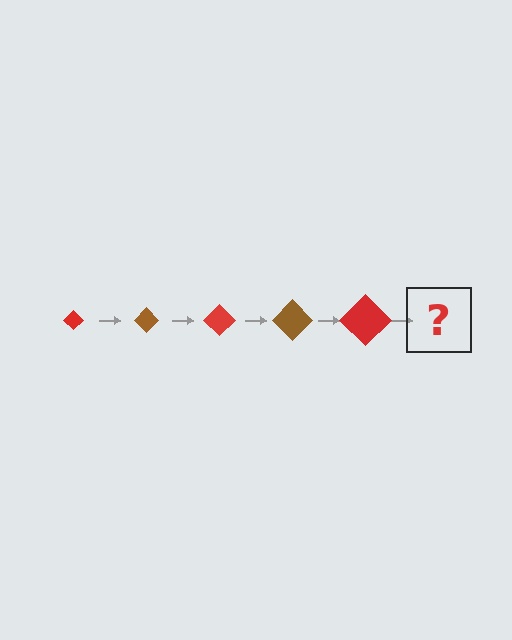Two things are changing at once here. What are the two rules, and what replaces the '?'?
The two rules are that the diamond grows larger each step and the color cycles through red and brown. The '?' should be a brown diamond, larger than the previous one.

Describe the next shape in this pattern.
It should be a brown diamond, larger than the previous one.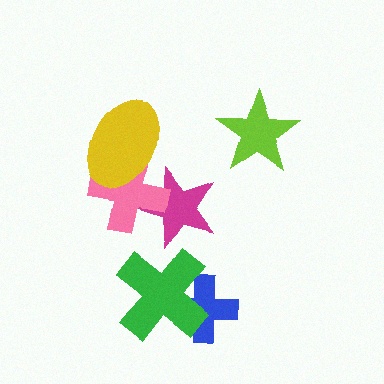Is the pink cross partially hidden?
Yes, it is partially covered by another shape.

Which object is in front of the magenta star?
The pink cross is in front of the magenta star.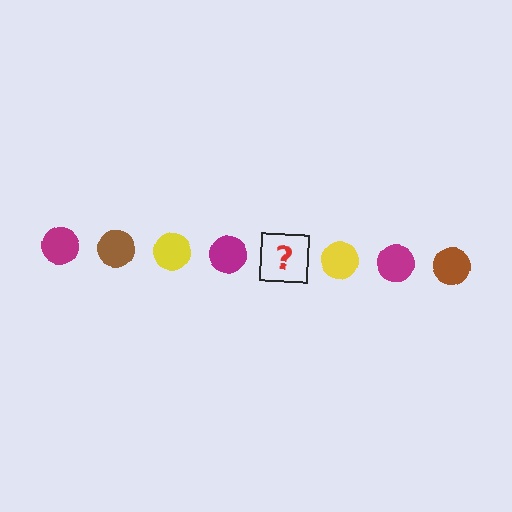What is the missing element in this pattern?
The missing element is a brown circle.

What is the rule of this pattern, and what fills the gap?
The rule is that the pattern cycles through magenta, brown, yellow circles. The gap should be filled with a brown circle.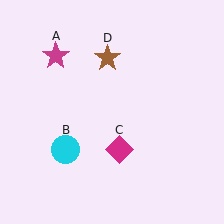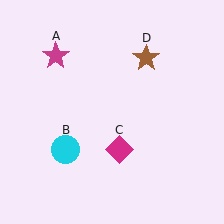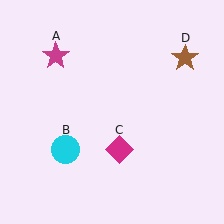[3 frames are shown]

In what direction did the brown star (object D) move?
The brown star (object D) moved right.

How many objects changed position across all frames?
1 object changed position: brown star (object D).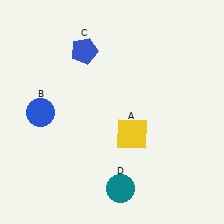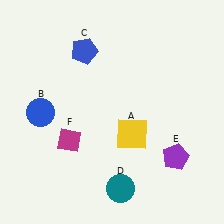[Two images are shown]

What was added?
A purple pentagon (E), a magenta diamond (F) were added in Image 2.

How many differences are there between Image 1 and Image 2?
There are 2 differences between the two images.